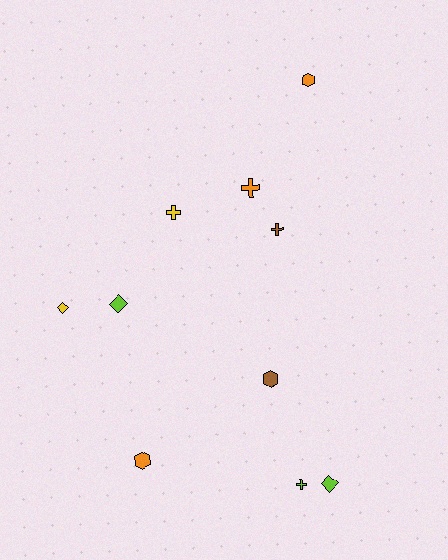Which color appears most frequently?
Orange, with 3 objects.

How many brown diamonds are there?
There are no brown diamonds.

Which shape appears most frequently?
Cross, with 4 objects.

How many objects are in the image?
There are 10 objects.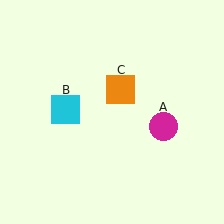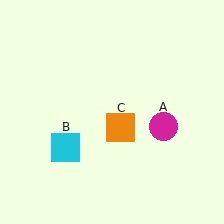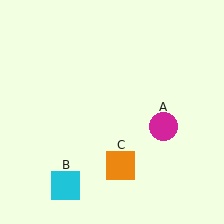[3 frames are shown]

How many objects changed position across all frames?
2 objects changed position: cyan square (object B), orange square (object C).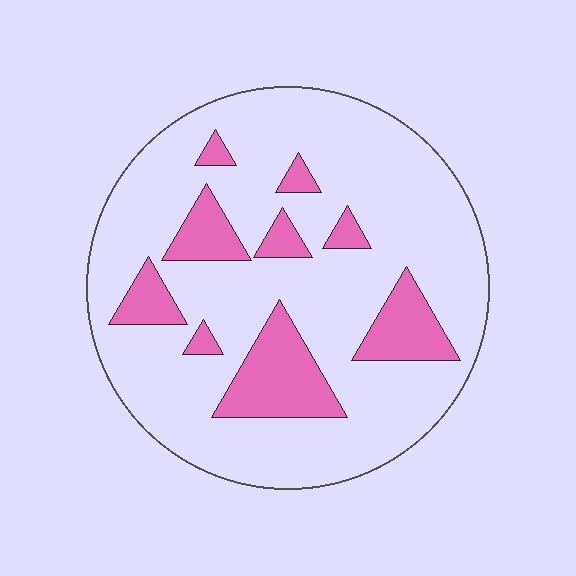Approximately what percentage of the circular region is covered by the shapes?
Approximately 20%.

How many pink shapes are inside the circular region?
9.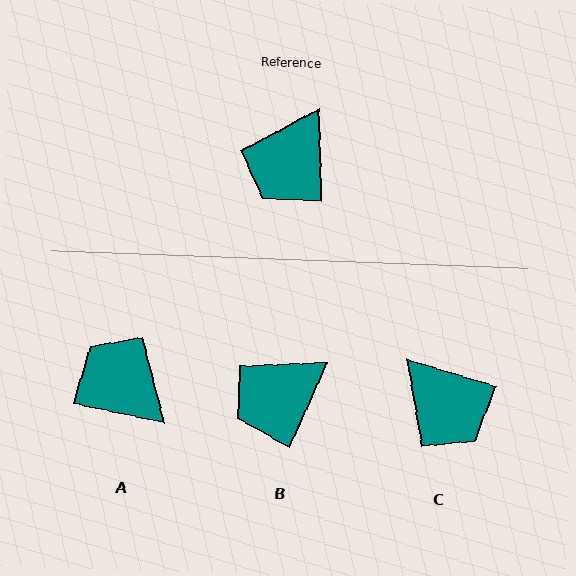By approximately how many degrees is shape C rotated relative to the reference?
Approximately 71 degrees counter-clockwise.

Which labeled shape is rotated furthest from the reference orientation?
A, about 104 degrees away.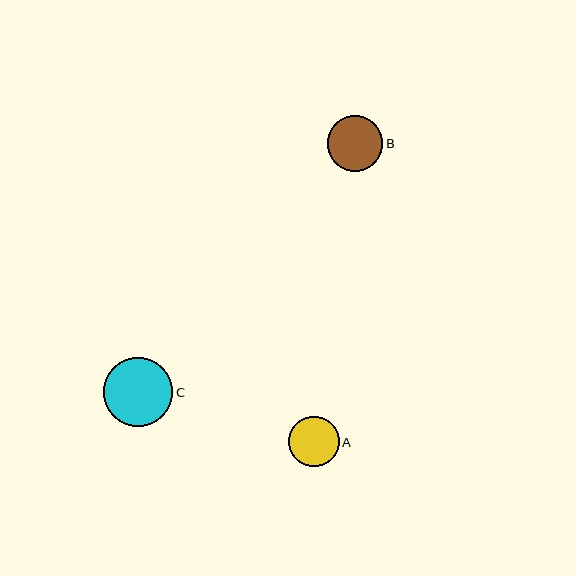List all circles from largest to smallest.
From largest to smallest: C, B, A.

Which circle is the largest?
Circle C is the largest with a size of approximately 69 pixels.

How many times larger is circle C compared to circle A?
Circle C is approximately 1.4 times the size of circle A.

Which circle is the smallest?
Circle A is the smallest with a size of approximately 50 pixels.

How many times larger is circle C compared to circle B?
Circle C is approximately 1.2 times the size of circle B.